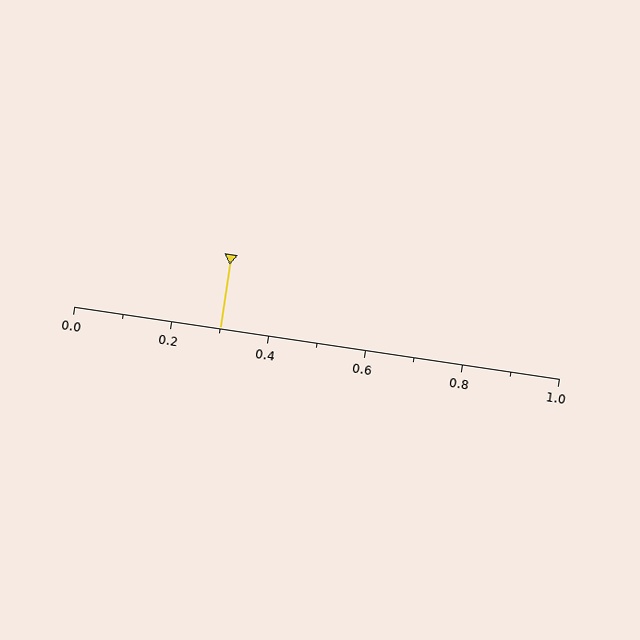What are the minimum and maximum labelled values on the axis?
The axis runs from 0.0 to 1.0.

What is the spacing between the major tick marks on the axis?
The major ticks are spaced 0.2 apart.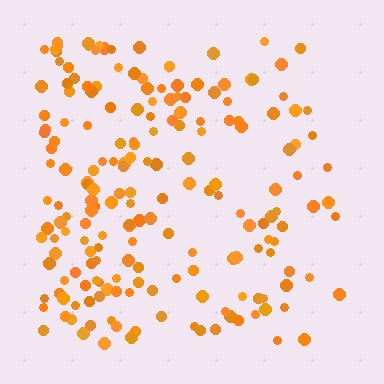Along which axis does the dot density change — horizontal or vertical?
Horizontal.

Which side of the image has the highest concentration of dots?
The left.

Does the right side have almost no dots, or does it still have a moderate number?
Still a moderate number, just noticeably fewer than the left.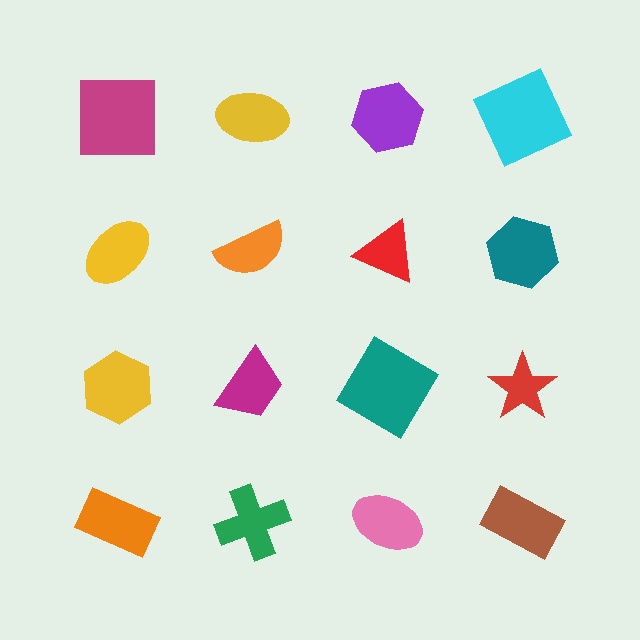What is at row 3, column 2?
A magenta trapezoid.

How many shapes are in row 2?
4 shapes.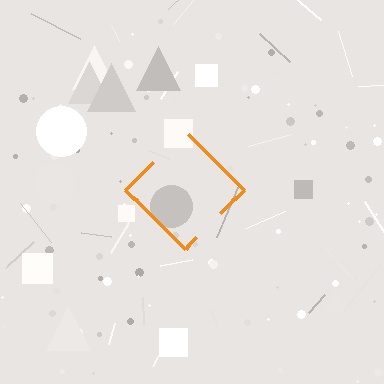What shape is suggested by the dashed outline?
The dashed outline suggests a diamond.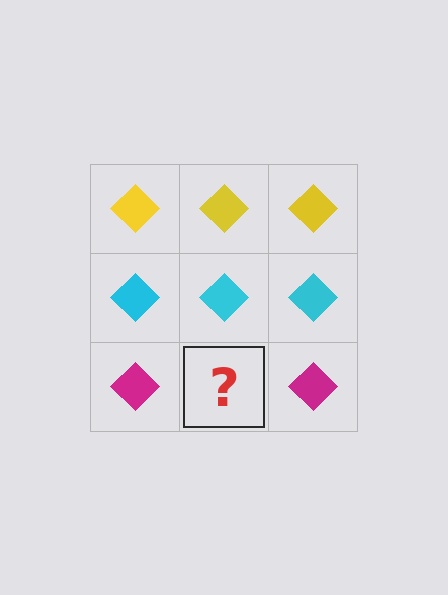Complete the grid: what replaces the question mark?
The question mark should be replaced with a magenta diamond.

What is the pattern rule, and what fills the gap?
The rule is that each row has a consistent color. The gap should be filled with a magenta diamond.